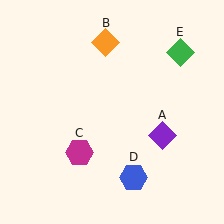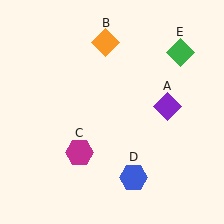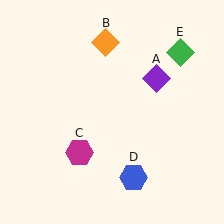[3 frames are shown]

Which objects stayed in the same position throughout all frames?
Orange diamond (object B) and magenta hexagon (object C) and blue hexagon (object D) and green diamond (object E) remained stationary.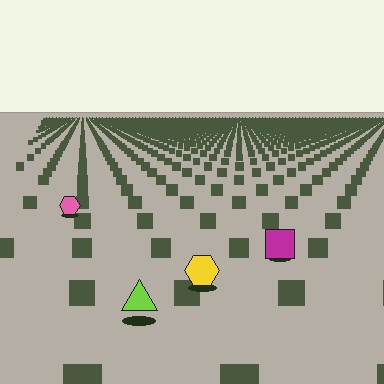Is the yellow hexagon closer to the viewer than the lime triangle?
No. The lime triangle is closer — you can tell from the texture gradient: the ground texture is coarser near it.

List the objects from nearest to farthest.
From nearest to farthest: the lime triangle, the yellow hexagon, the magenta square, the pink hexagon.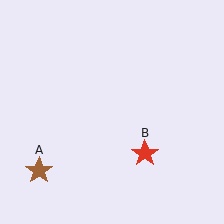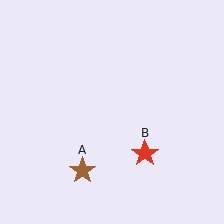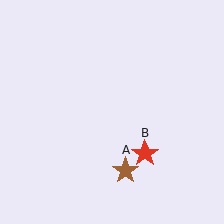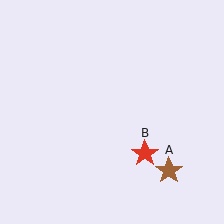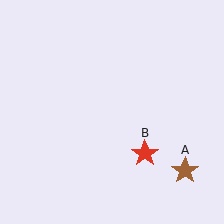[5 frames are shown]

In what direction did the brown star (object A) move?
The brown star (object A) moved right.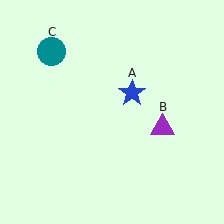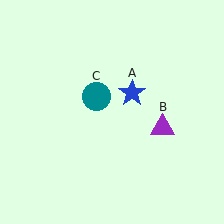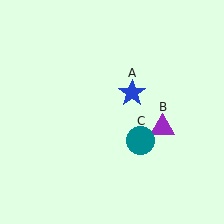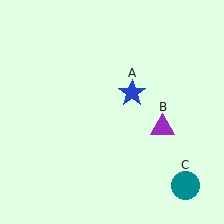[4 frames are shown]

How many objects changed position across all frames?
1 object changed position: teal circle (object C).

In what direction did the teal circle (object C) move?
The teal circle (object C) moved down and to the right.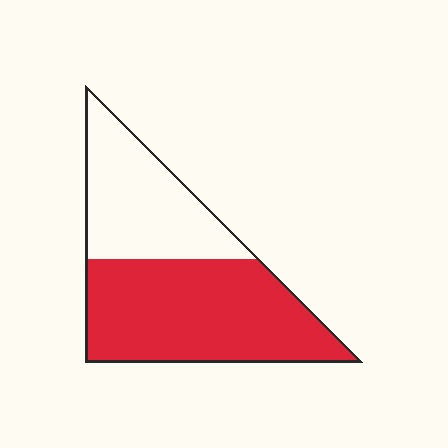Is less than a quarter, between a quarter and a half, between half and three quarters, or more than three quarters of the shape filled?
Between half and three quarters.